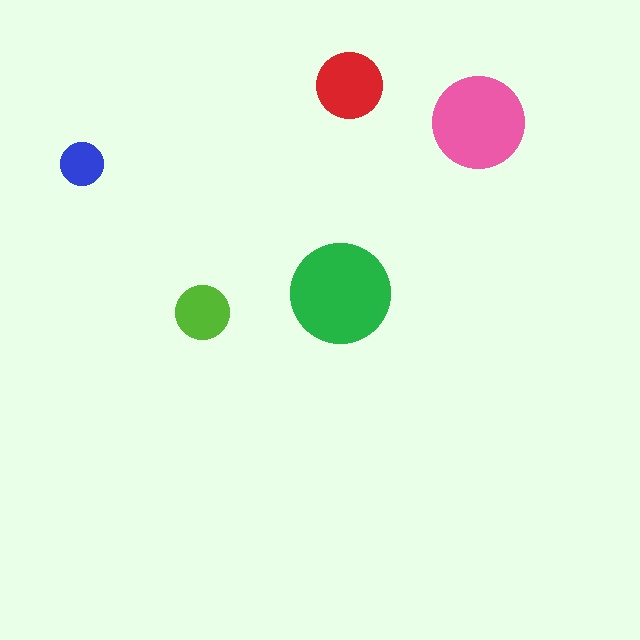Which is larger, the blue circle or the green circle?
The green one.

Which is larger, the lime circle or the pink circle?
The pink one.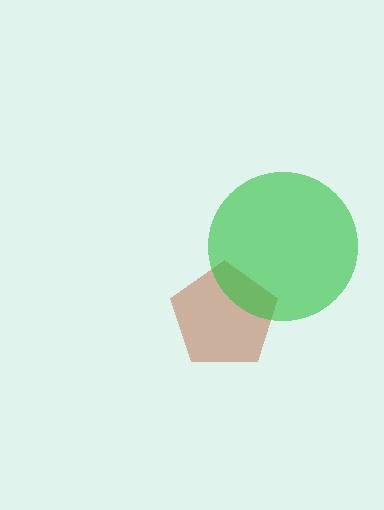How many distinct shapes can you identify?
There are 2 distinct shapes: a brown pentagon, a green circle.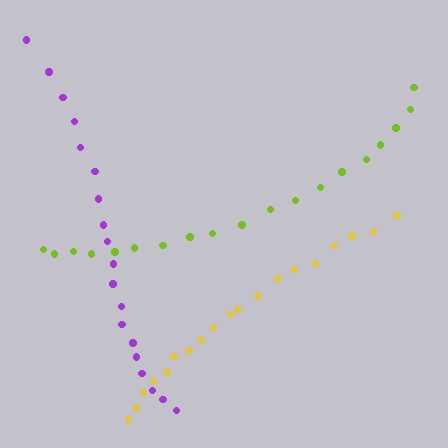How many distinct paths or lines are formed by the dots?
There are 3 distinct paths.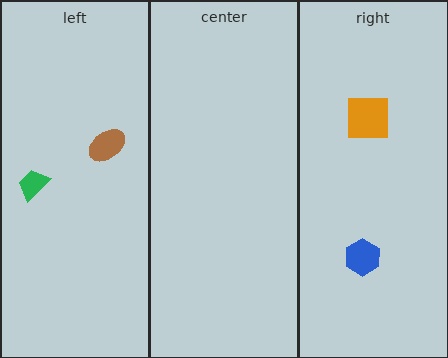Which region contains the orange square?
The right region.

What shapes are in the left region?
The green trapezoid, the brown ellipse.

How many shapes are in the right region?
2.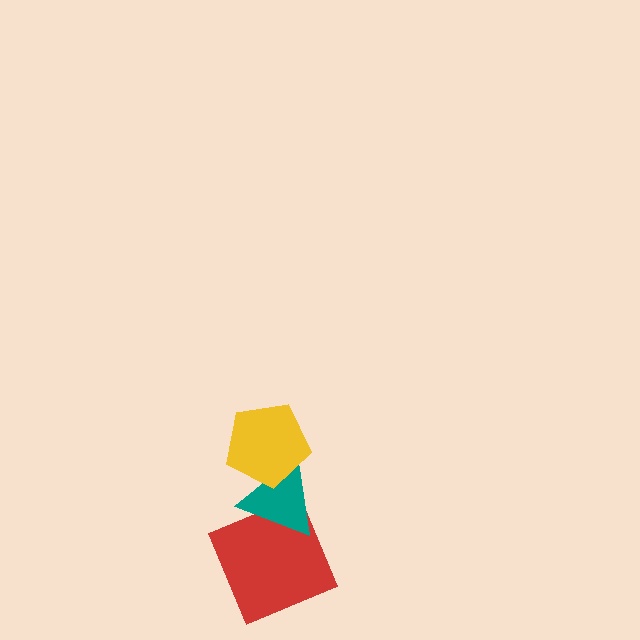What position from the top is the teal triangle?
The teal triangle is 2nd from the top.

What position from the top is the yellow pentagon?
The yellow pentagon is 1st from the top.